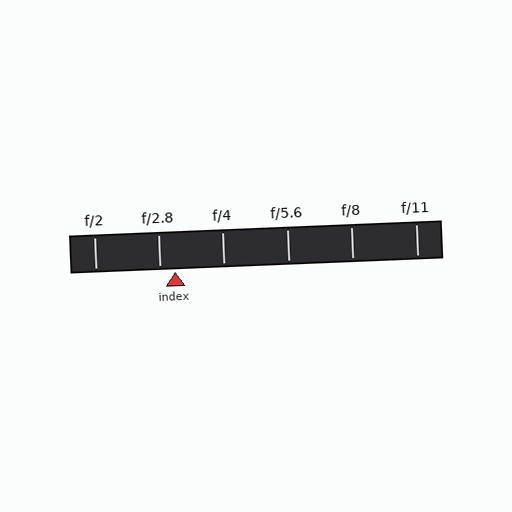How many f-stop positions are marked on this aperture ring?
There are 6 f-stop positions marked.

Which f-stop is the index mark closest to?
The index mark is closest to f/2.8.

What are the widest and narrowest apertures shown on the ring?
The widest aperture shown is f/2 and the narrowest is f/11.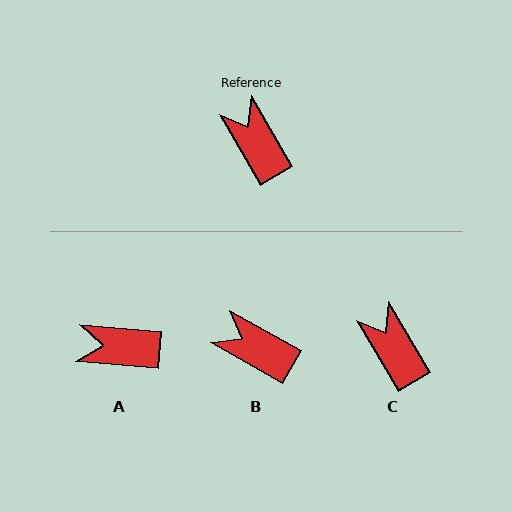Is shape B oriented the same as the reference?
No, it is off by about 30 degrees.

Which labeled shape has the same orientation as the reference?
C.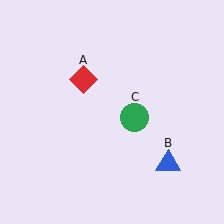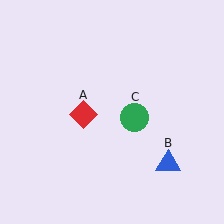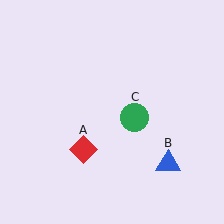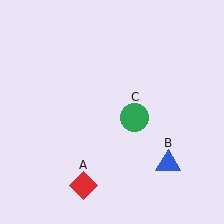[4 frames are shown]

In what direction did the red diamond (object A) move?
The red diamond (object A) moved down.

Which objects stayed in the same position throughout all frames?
Blue triangle (object B) and green circle (object C) remained stationary.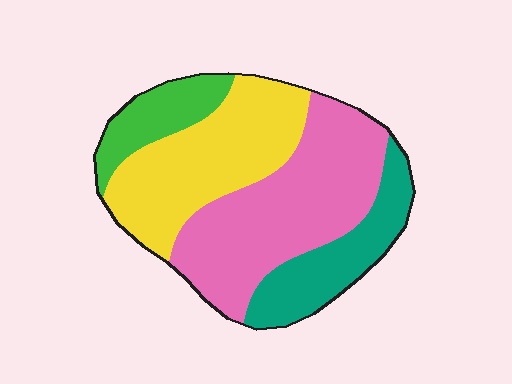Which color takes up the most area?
Pink, at roughly 40%.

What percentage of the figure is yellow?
Yellow takes up between a sixth and a third of the figure.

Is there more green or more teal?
Teal.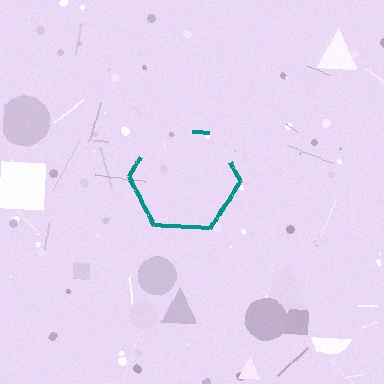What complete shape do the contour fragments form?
The contour fragments form a hexagon.